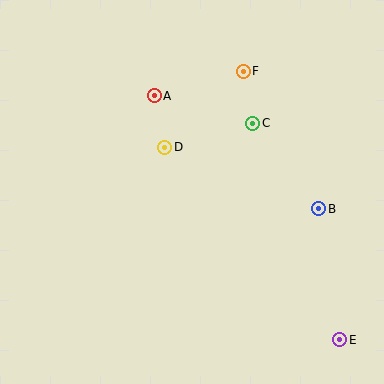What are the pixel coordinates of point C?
Point C is at (253, 123).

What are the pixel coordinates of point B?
Point B is at (319, 209).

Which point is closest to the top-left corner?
Point A is closest to the top-left corner.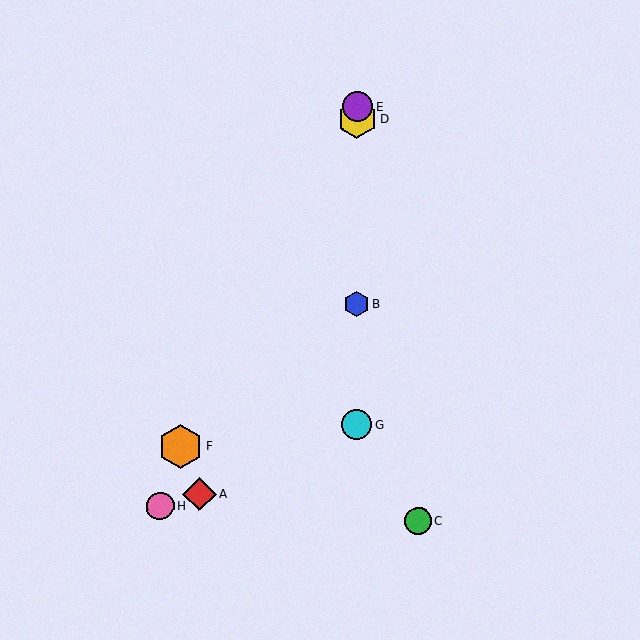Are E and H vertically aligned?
No, E is at x≈357 and H is at x≈160.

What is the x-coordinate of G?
Object G is at x≈356.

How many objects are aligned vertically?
4 objects (B, D, E, G) are aligned vertically.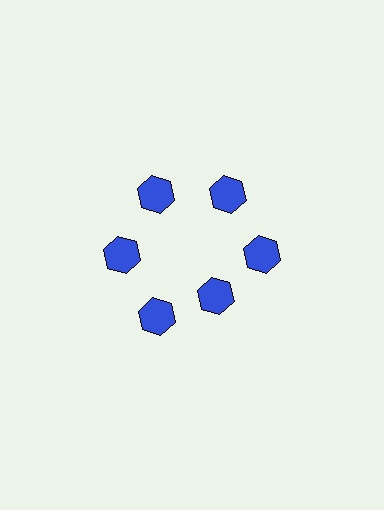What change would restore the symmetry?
The symmetry would be restored by moving it outward, back onto the ring so that all 6 hexagons sit at equal angles and equal distance from the center.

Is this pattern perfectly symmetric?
No. The 6 blue hexagons are arranged in a ring, but one element near the 5 o'clock position is pulled inward toward the center, breaking the 6-fold rotational symmetry.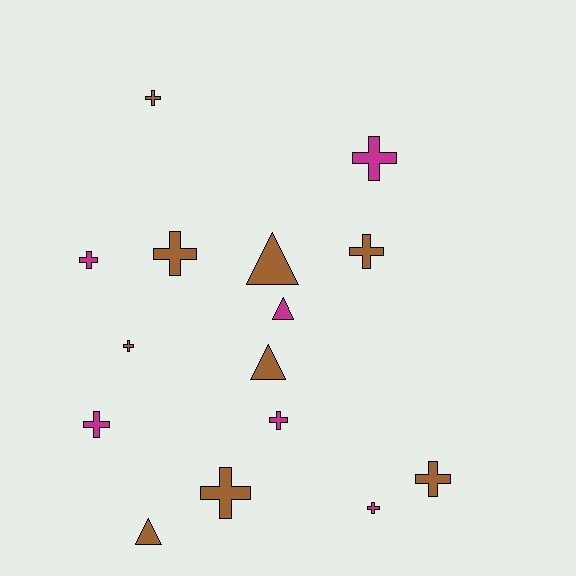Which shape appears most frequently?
Cross, with 11 objects.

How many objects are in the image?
There are 15 objects.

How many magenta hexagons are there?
There are no magenta hexagons.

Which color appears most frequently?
Brown, with 9 objects.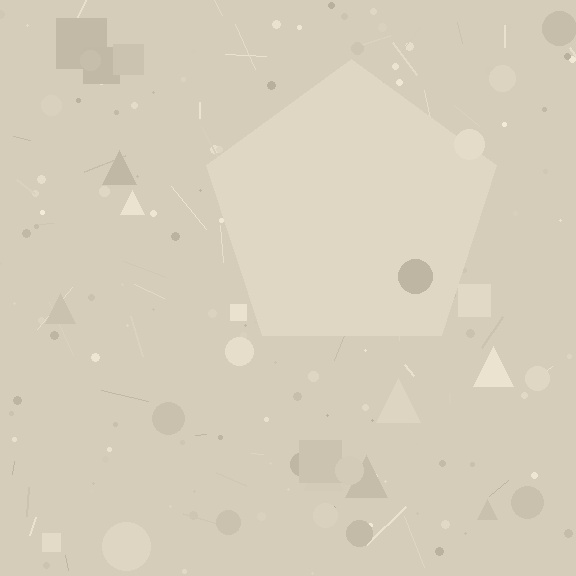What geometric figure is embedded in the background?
A pentagon is embedded in the background.